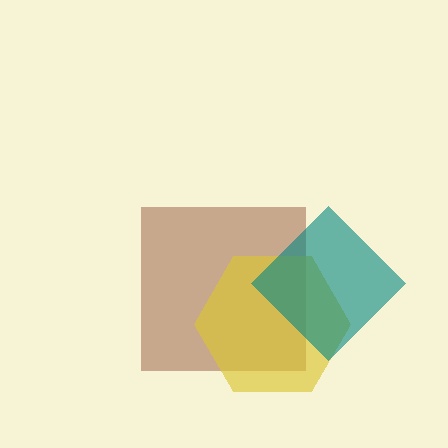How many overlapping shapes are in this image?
There are 3 overlapping shapes in the image.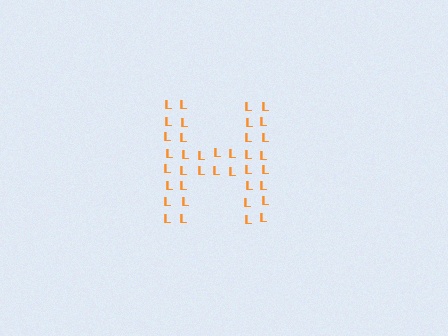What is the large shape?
The large shape is the letter H.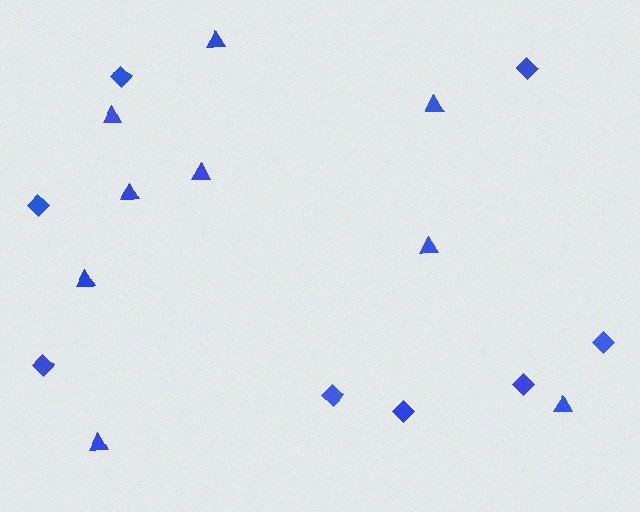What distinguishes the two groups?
There are 2 groups: one group of triangles (9) and one group of diamonds (8).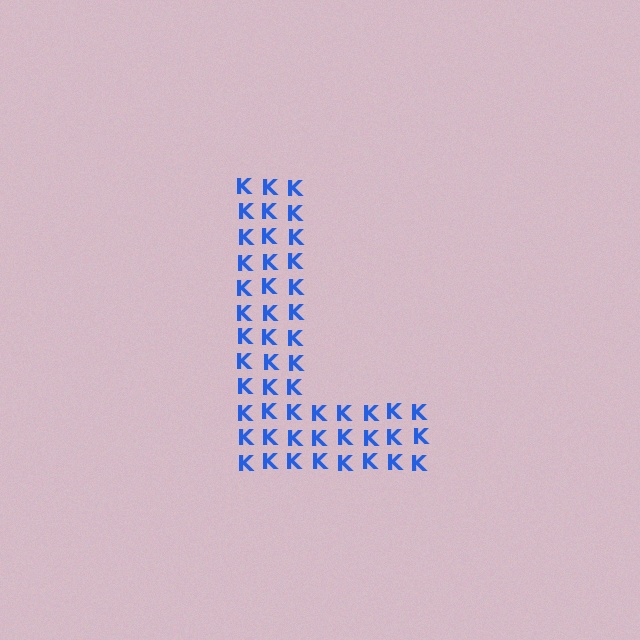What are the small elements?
The small elements are letter K's.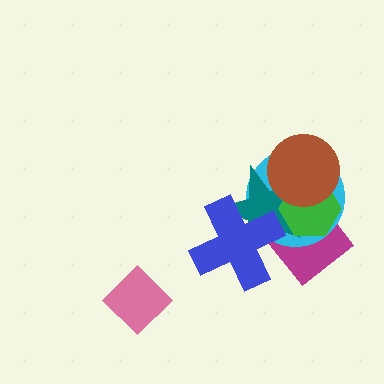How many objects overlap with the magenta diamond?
4 objects overlap with the magenta diamond.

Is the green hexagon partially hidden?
Yes, it is partially covered by another shape.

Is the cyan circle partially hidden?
Yes, it is partially covered by another shape.